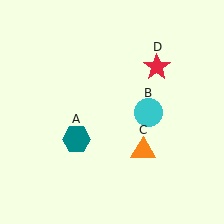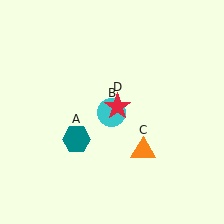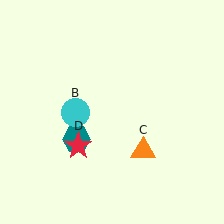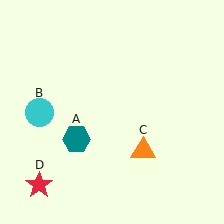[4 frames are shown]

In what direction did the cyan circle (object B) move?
The cyan circle (object B) moved left.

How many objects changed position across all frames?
2 objects changed position: cyan circle (object B), red star (object D).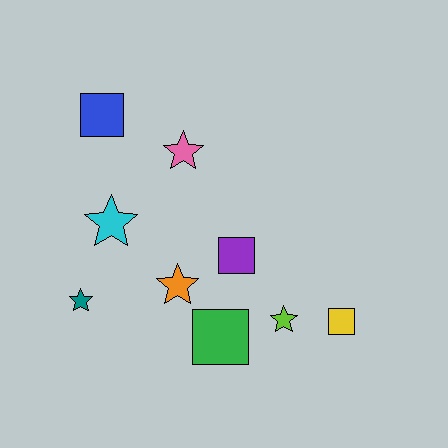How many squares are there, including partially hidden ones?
There are 4 squares.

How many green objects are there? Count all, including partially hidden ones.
There is 1 green object.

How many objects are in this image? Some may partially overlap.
There are 9 objects.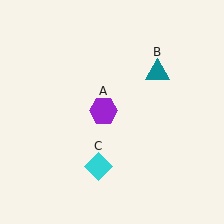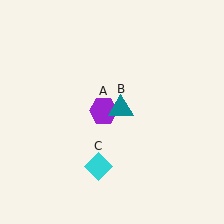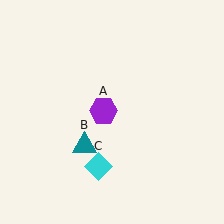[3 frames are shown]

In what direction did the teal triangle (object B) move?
The teal triangle (object B) moved down and to the left.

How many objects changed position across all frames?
1 object changed position: teal triangle (object B).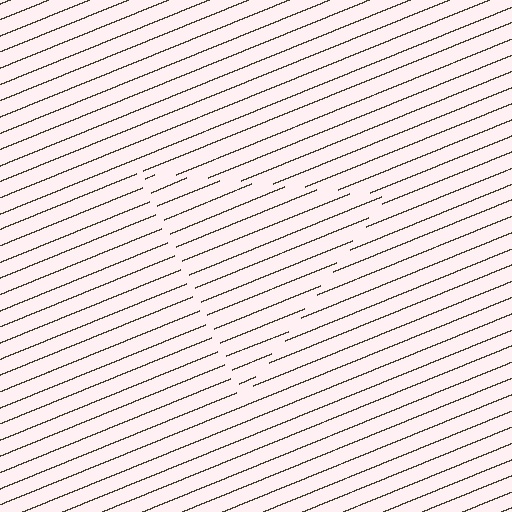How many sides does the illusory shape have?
3 sides — the line-ends trace a triangle.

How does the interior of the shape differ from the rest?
The interior of the shape contains the same grating, shifted by half a period — the contour is defined by the phase discontinuity where line-ends from the inner and outer gratings abut.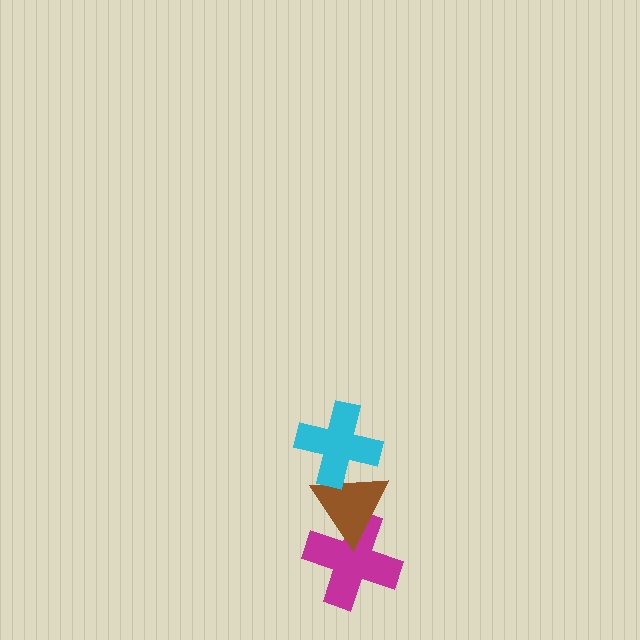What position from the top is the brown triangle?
The brown triangle is 2nd from the top.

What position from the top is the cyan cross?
The cyan cross is 1st from the top.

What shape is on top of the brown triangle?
The cyan cross is on top of the brown triangle.